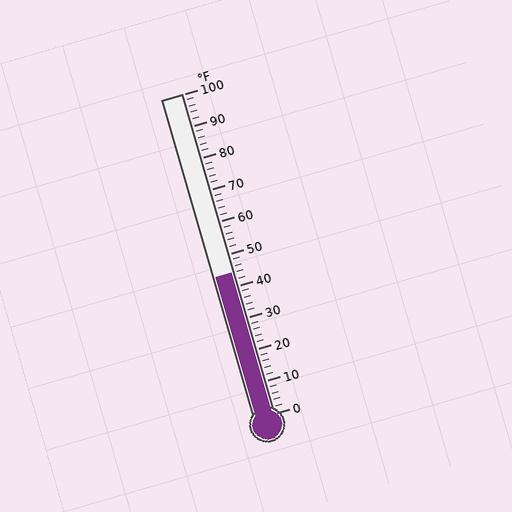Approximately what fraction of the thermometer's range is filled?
The thermometer is filled to approximately 45% of its range.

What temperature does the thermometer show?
The thermometer shows approximately 44°F.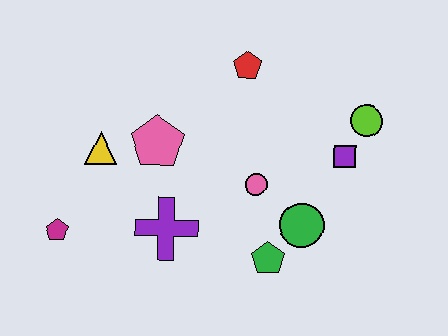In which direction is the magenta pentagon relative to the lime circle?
The magenta pentagon is to the left of the lime circle.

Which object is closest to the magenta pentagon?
The yellow triangle is closest to the magenta pentagon.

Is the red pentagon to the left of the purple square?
Yes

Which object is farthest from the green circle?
The magenta pentagon is farthest from the green circle.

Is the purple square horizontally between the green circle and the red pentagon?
No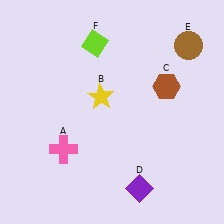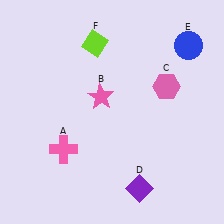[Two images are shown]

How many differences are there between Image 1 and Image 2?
There are 3 differences between the two images.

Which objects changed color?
B changed from yellow to pink. C changed from brown to pink. E changed from brown to blue.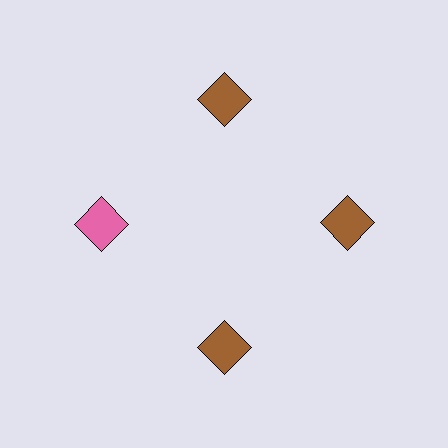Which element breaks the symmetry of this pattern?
The pink square at roughly the 9 o'clock position breaks the symmetry. All other shapes are brown squares.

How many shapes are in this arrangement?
There are 4 shapes arranged in a ring pattern.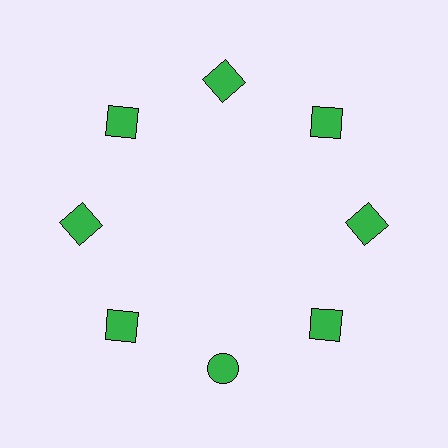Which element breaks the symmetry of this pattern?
The green circle at roughly the 6 o'clock position breaks the symmetry. All other shapes are green squares.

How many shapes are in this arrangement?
There are 8 shapes arranged in a ring pattern.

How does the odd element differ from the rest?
It has a different shape: circle instead of square.